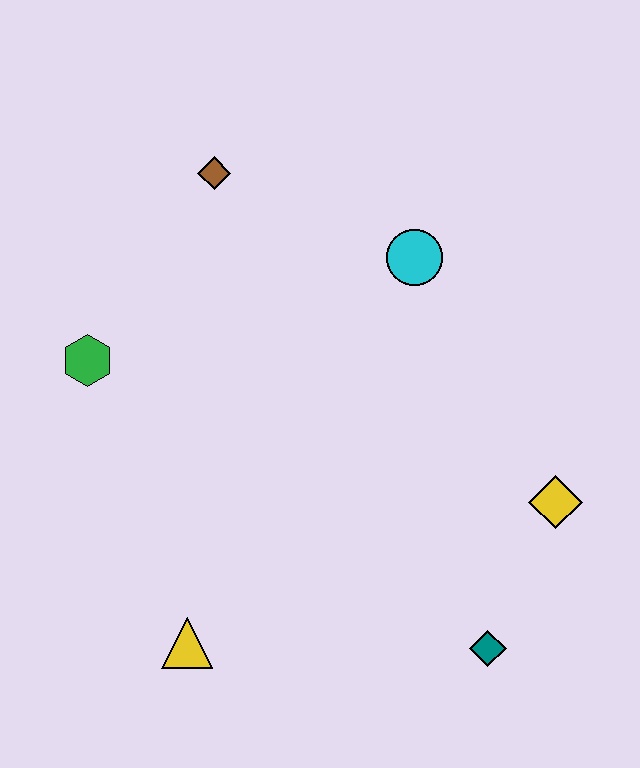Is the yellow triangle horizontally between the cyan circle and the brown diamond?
No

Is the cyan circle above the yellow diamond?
Yes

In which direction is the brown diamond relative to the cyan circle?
The brown diamond is to the left of the cyan circle.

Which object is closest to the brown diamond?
The cyan circle is closest to the brown diamond.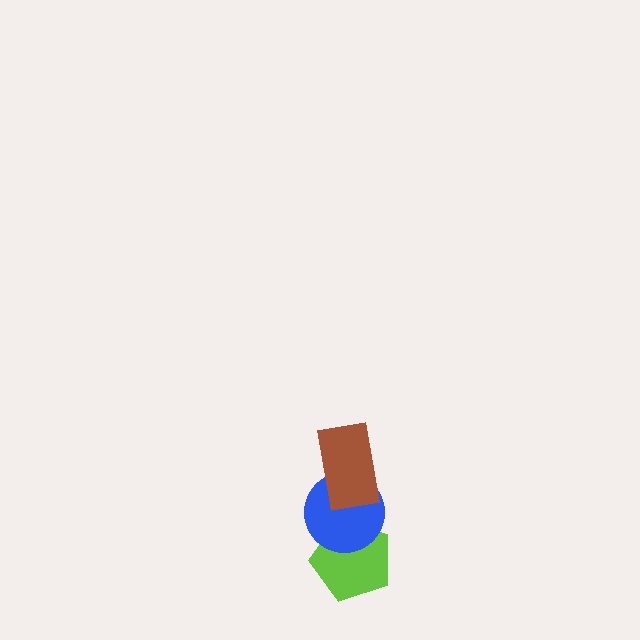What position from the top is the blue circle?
The blue circle is 2nd from the top.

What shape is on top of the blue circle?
The brown rectangle is on top of the blue circle.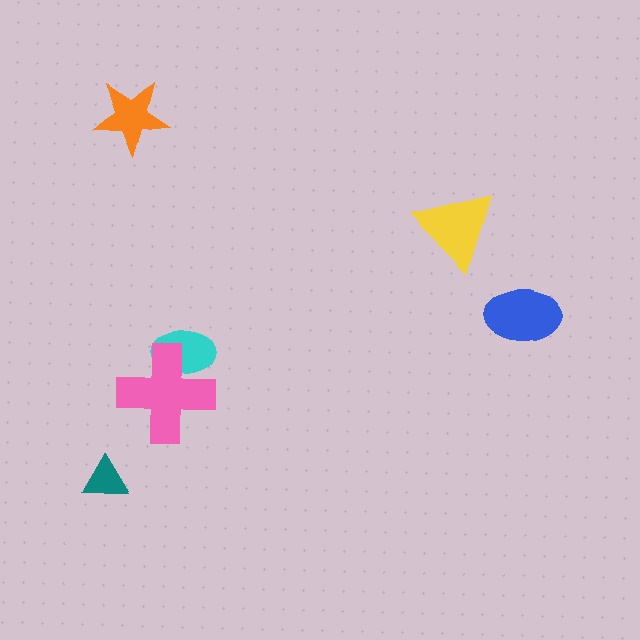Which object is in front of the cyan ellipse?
The pink cross is in front of the cyan ellipse.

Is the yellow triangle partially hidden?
No, no other shape covers it.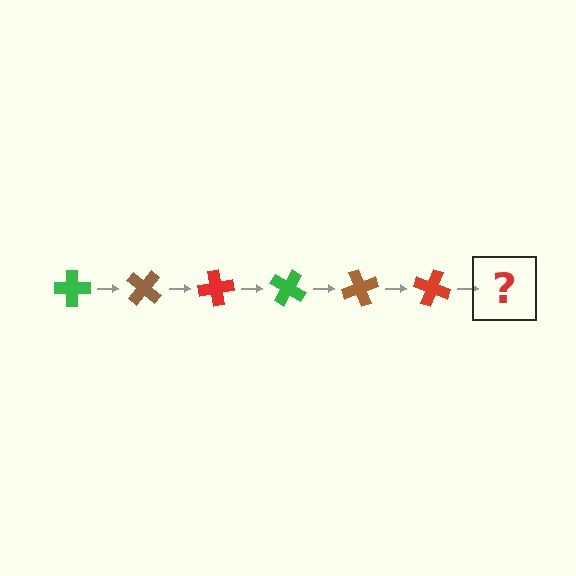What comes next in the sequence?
The next element should be a green cross, rotated 240 degrees from the start.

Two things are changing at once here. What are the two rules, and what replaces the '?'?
The two rules are that it rotates 40 degrees each step and the color cycles through green, brown, and red. The '?' should be a green cross, rotated 240 degrees from the start.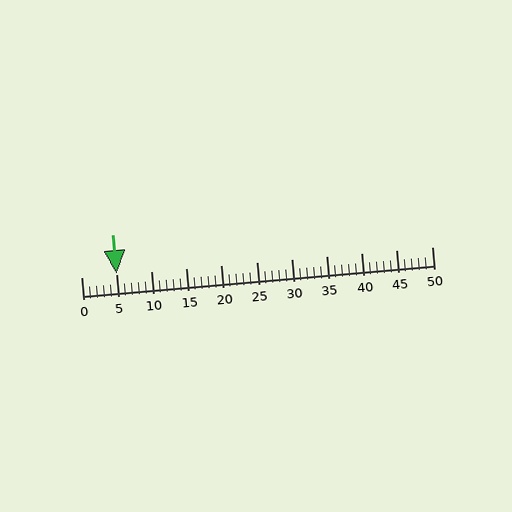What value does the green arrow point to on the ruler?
The green arrow points to approximately 5.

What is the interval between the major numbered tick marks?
The major tick marks are spaced 5 units apart.